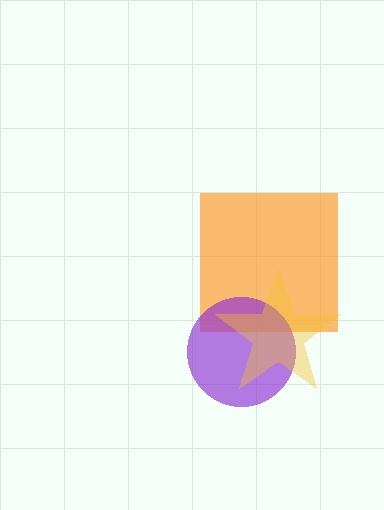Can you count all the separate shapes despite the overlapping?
Yes, there are 3 separate shapes.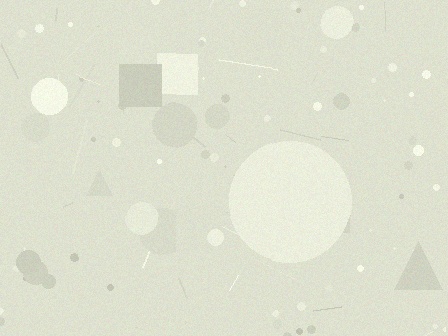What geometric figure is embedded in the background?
A circle is embedded in the background.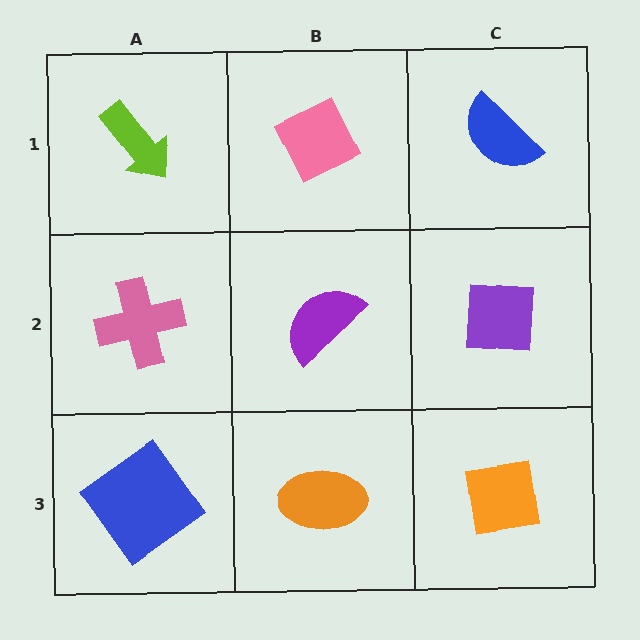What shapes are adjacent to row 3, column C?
A purple square (row 2, column C), an orange ellipse (row 3, column B).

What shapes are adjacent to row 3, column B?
A purple semicircle (row 2, column B), a blue diamond (row 3, column A), an orange square (row 3, column C).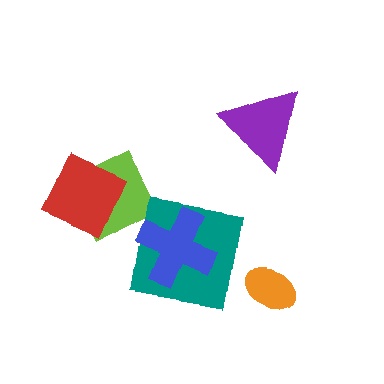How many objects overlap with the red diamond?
1 object overlaps with the red diamond.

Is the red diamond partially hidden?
No, no other shape covers it.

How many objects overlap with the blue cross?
1 object overlaps with the blue cross.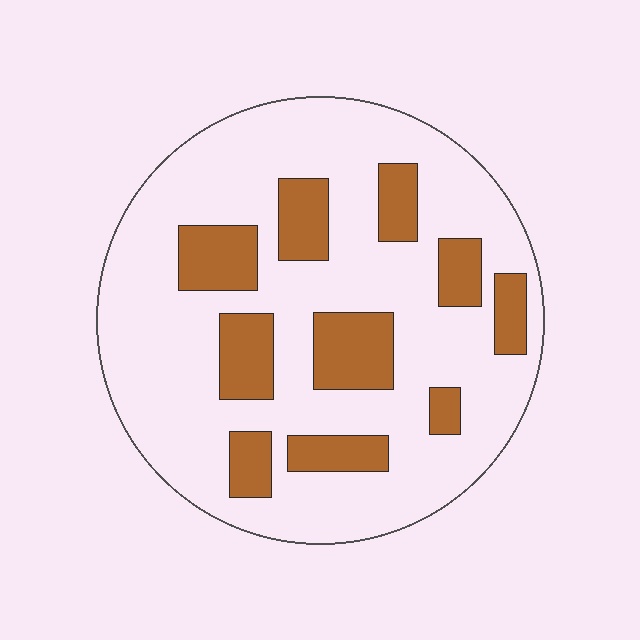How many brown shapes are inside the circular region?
10.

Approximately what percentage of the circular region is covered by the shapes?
Approximately 25%.